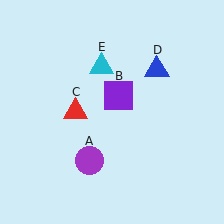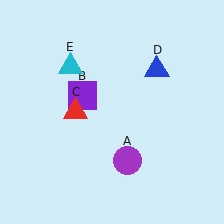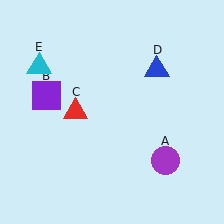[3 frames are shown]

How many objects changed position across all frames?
3 objects changed position: purple circle (object A), purple square (object B), cyan triangle (object E).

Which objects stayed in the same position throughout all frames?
Red triangle (object C) and blue triangle (object D) remained stationary.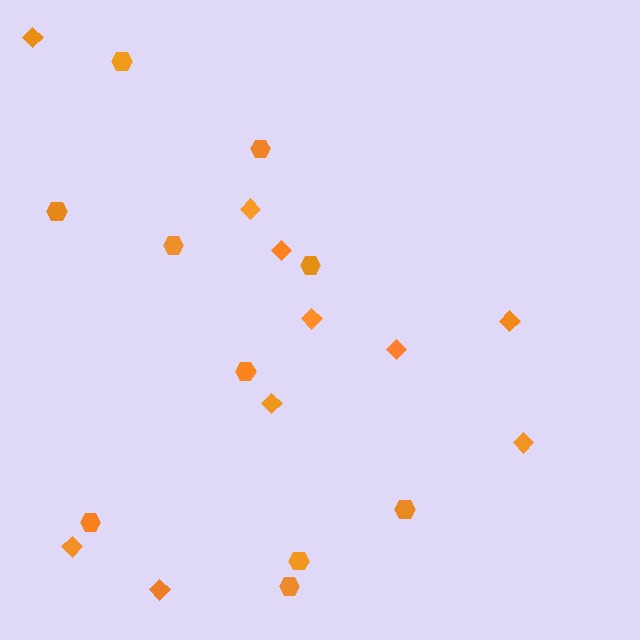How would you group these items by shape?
There are 2 groups: one group of diamonds (10) and one group of hexagons (10).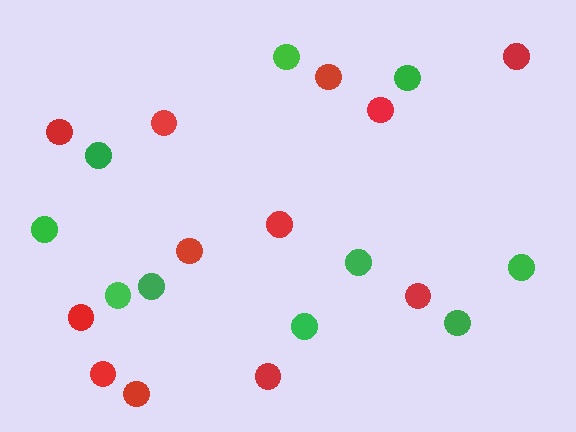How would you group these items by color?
There are 2 groups: one group of green circles (10) and one group of red circles (12).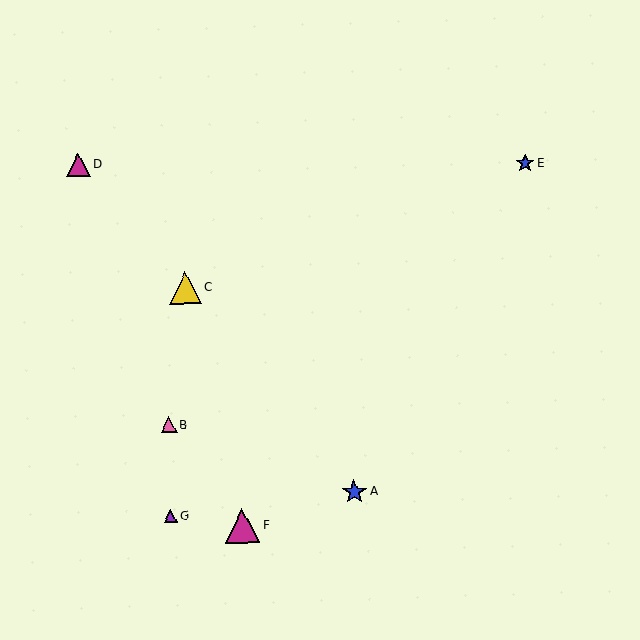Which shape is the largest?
The magenta triangle (labeled F) is the largest.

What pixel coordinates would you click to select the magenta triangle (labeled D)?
Click at (78, 165) to select the magenta triangle D.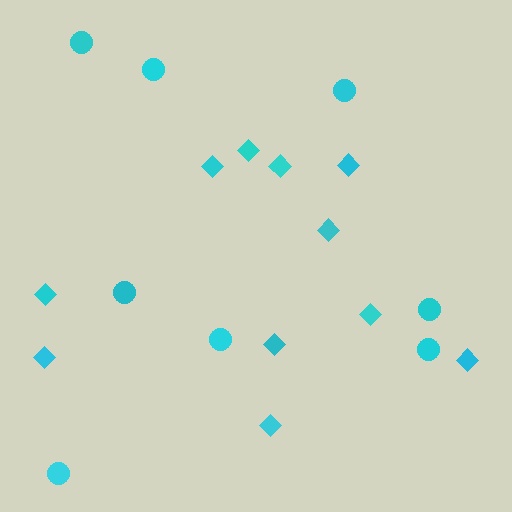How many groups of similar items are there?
There are 2 groups: one group of circles (8) and one group of diamonds (11).